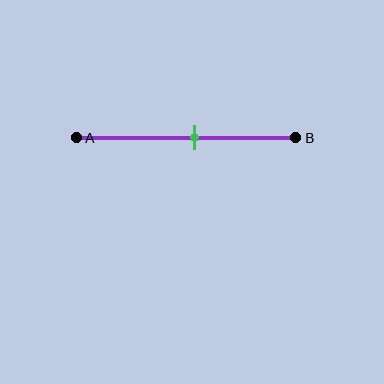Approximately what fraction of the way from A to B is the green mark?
The green mark is approximately 55% of the way from A to B.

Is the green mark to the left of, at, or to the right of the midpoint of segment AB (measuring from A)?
The green mark is to the right of the midpoint of segment AB.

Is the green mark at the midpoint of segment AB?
No, the mark is at about 55% from A, not at the 50% midpoint.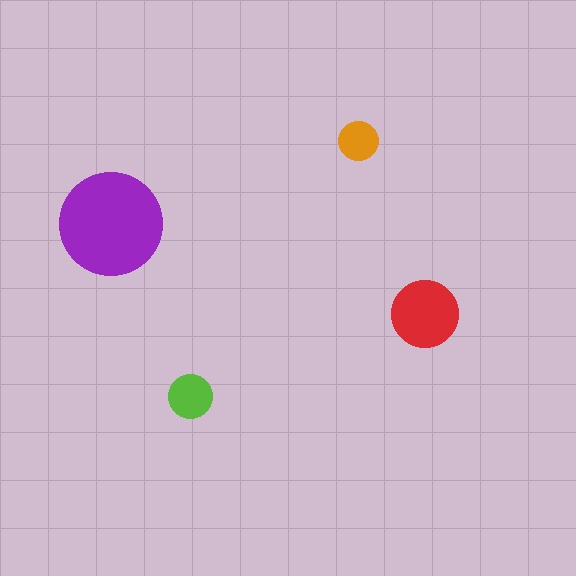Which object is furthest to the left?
The purple circle is leftmost.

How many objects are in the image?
There are 4 objects in the image.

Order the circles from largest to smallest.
the purple one, the red one, the lime one, the orange one.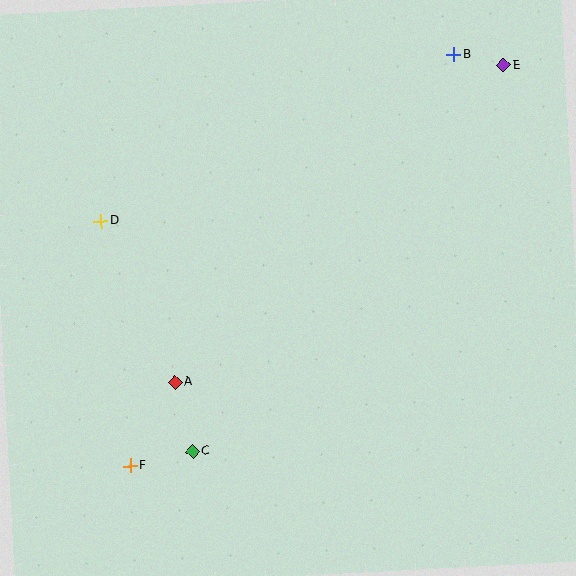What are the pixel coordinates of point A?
Point A is at (175, 382).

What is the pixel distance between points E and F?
The distance between E and F is 548 pixels.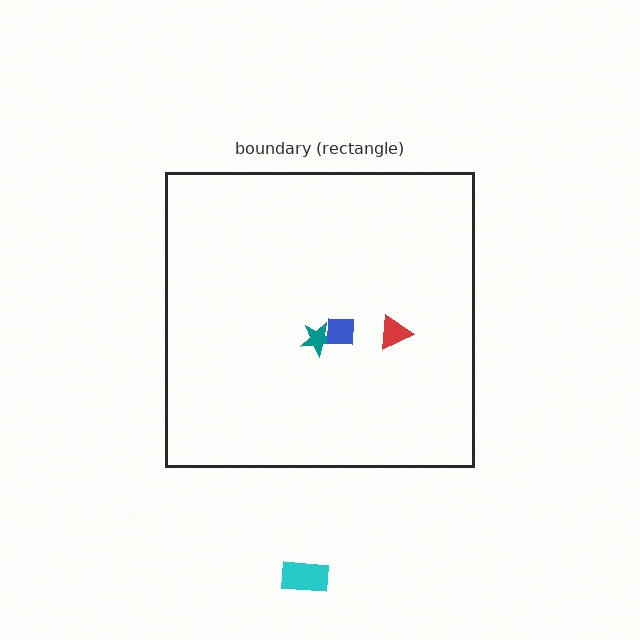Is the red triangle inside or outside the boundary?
Inside.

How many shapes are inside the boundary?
3 inside, 1 outside.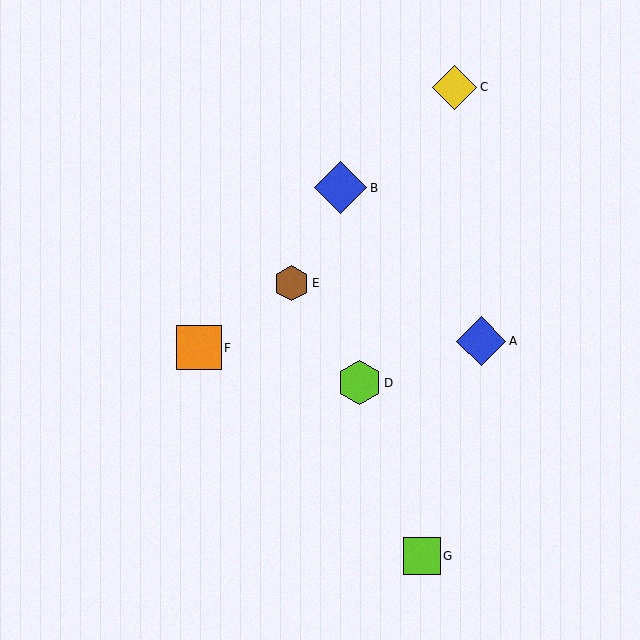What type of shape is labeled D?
Shape D is a lime hexagon.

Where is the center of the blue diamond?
The center of the blue diamond is at (341, 188).